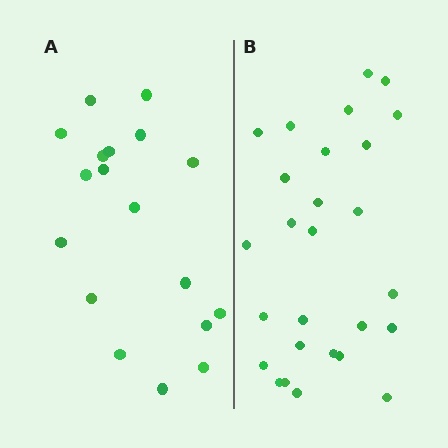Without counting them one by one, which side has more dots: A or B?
Region B (the right region) has more dots.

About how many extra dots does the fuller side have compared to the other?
Region B has roughly 8 or so more dots than region A.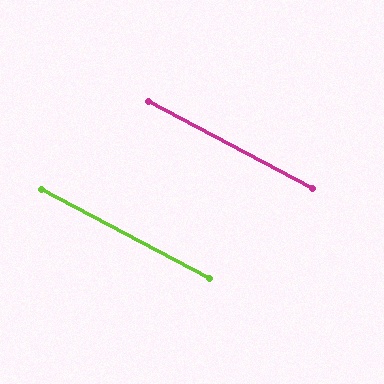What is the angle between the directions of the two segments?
Approximately 0 degrees.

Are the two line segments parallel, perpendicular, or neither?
Parallel — their directions differ by only 0.3°.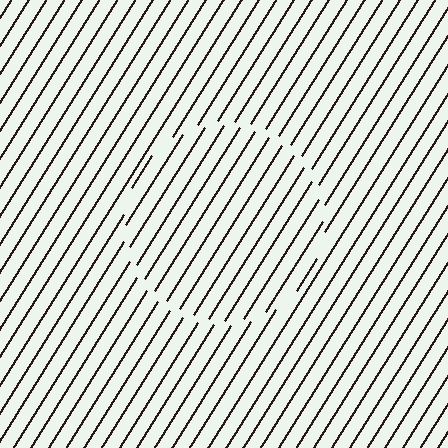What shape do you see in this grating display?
An illusory circle. The interior of the shape contains the same grating, shifted by half a period — the contour is defined by the phase discontinuity where line-ends from the inner and outer gratings abut.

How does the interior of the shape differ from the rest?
The interior of the shape contains the same grating, shifted by half a period — the contour is defined by the phase discontinuity where line-ends from the inner and outer gratings abut.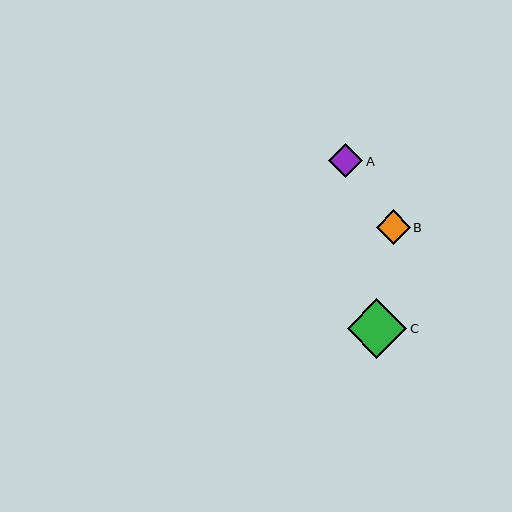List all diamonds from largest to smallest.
From largest to smallest: C, B, A.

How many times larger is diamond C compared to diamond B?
Diamond C is approximately 1.7 times the size of diamond B.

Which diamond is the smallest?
Diamond A is the smallest with a size of approximately 34 pixels.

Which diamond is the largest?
Diamond C is the largest with a size of approximately 60 pixels.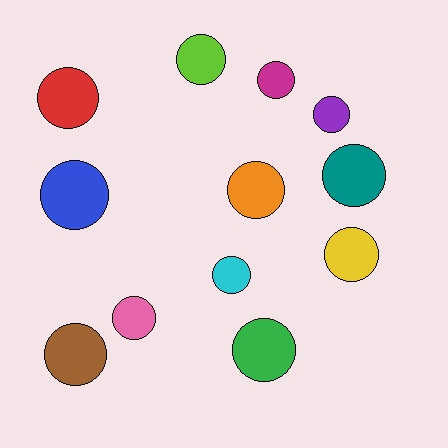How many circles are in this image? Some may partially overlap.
There are 12 circles.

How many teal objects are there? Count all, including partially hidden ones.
There is 1 teal object.